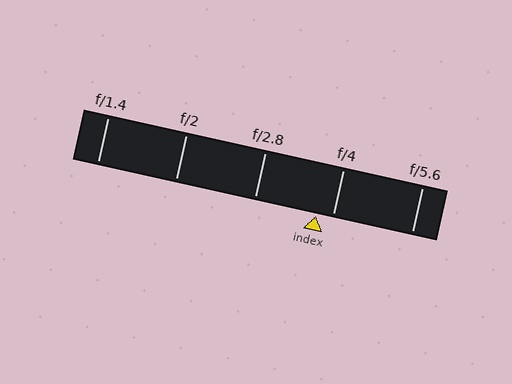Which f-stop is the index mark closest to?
The index mark is closest to f/4.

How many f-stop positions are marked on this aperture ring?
There are 5 f-stop positions marked.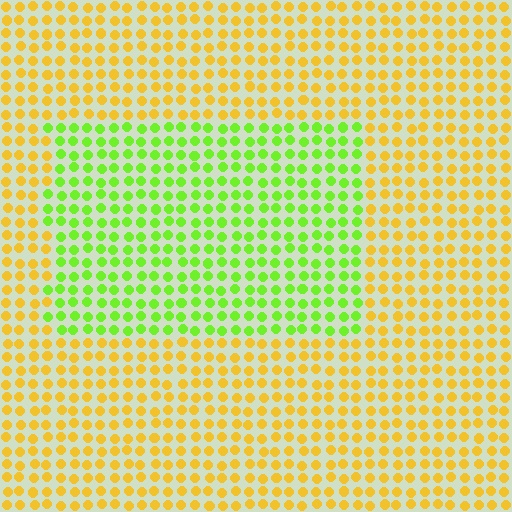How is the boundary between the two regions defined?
The boundary is defined purely by a slight shift in hue (about 54 degrees). Spacing, size, and orientation are identical on both sides.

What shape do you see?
I see a rectangle.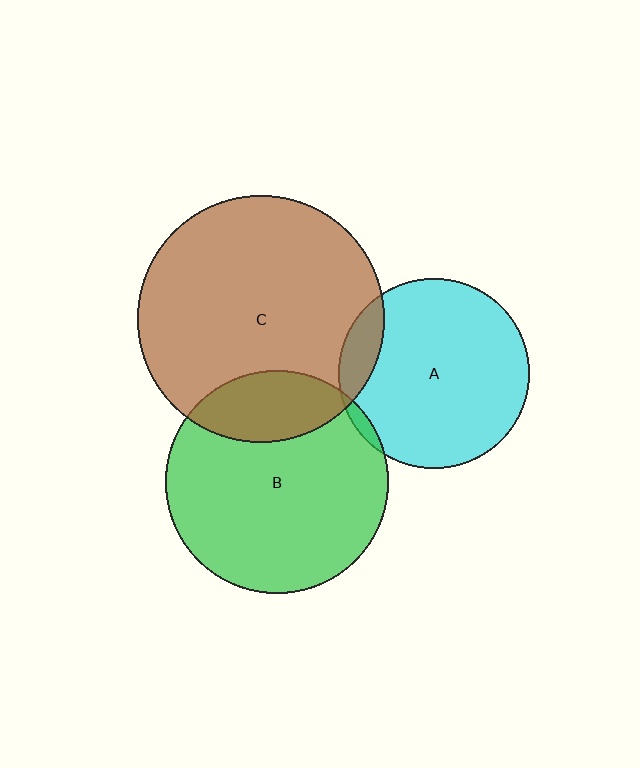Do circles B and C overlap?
Yes.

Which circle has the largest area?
Circle C (brown).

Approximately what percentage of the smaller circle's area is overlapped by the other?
Approximately 20%.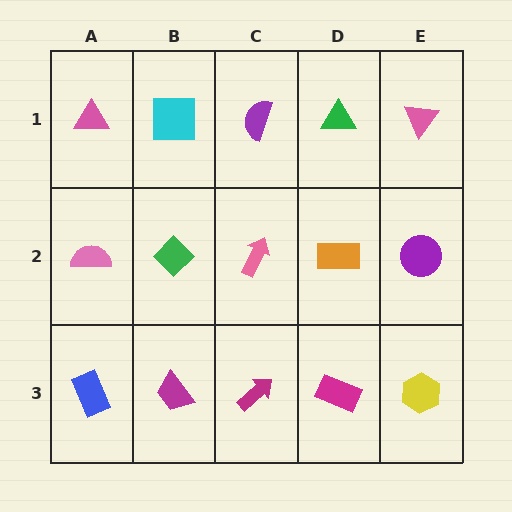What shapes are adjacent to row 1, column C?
A pink arrow (row 2, column C), a cyan square (row 1, column B), a green triangle (row 1, column D).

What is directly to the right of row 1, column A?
A cyan square.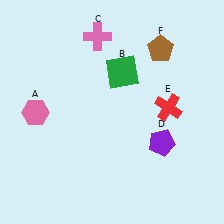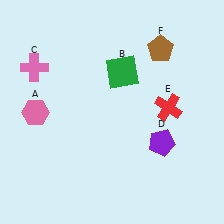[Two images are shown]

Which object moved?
The pink cross (C) moved left.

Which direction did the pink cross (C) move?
The pink cross (C) moved left.